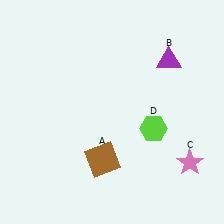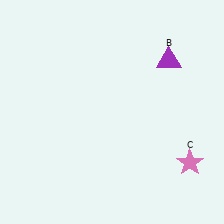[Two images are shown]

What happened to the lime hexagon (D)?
The lime hexagon (D) was removed in Image 2. It was in the bottom-right area of Image 1.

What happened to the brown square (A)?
The brown square (A) was removed in Image 2. It was in the bottom-left area of Image 1.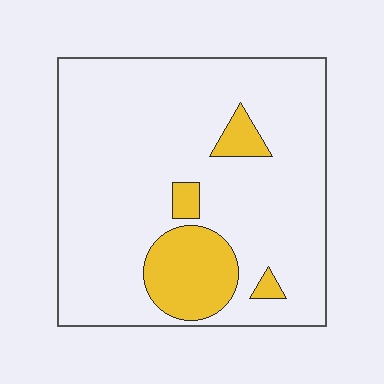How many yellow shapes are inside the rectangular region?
4.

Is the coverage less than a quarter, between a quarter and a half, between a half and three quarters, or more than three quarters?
Less than a quarter.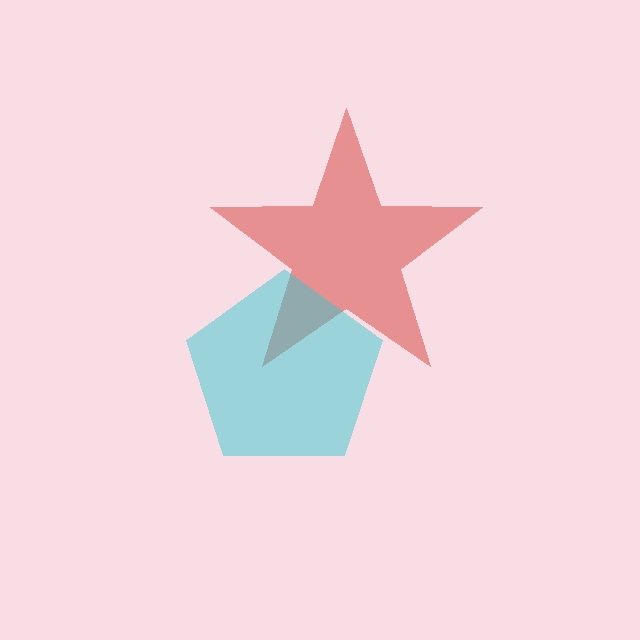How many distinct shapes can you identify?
There are 2 distinct shapes: a red star, a cyan pentagon.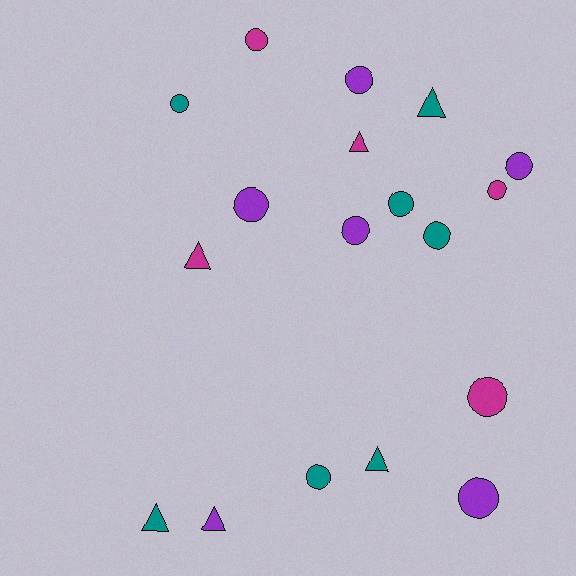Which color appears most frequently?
Teal, with 7 objects.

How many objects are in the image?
There are 18 objects.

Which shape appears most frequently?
Circle, with 12 objects.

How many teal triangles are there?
There are 3 teal triangles.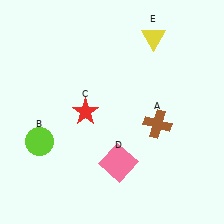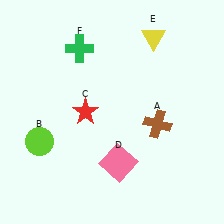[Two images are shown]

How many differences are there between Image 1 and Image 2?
There is 1 difference between the two images.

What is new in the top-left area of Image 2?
A green cross (F) was added in the top-left area of Image 2.